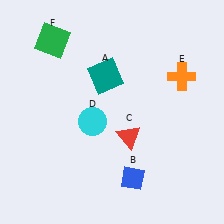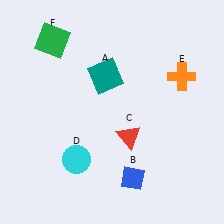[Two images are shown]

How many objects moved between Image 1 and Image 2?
1 object moved between the two images.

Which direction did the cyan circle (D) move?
The cyan circle (D) moved down.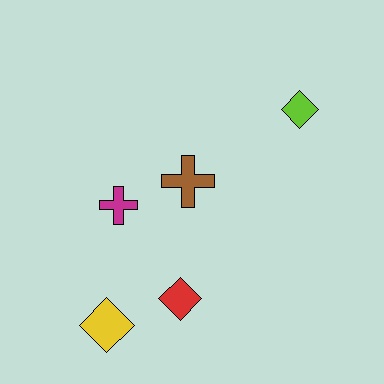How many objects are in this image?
There are 5 objects.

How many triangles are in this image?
There are no triangles.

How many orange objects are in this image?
There are no orange objects.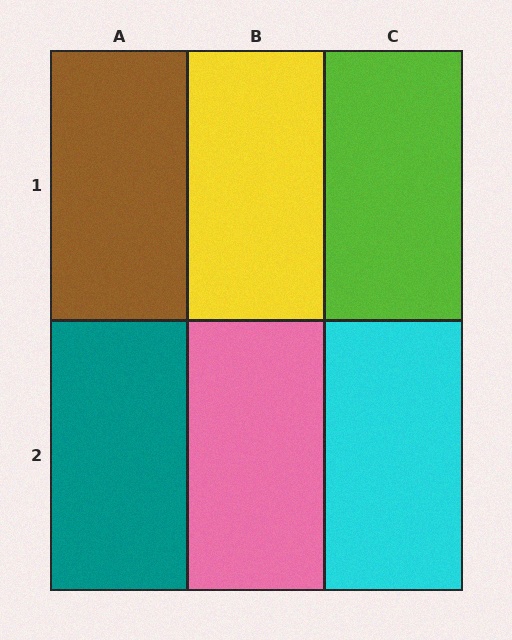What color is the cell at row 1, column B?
Yellow.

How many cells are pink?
1 cell is pink.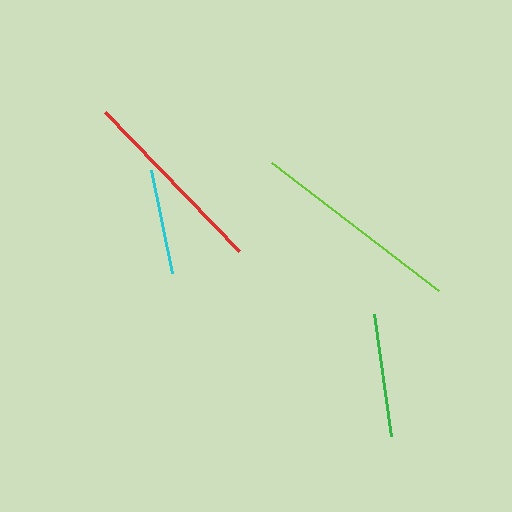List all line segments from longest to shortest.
From longest to shortest: lime, red, green, cyan.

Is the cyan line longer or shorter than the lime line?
The lime line is longer than the cyan line.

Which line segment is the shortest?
The cyan line is the shortest at approximately 105 pixels.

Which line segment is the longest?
The lime line is the longest at approximately 211 pixels.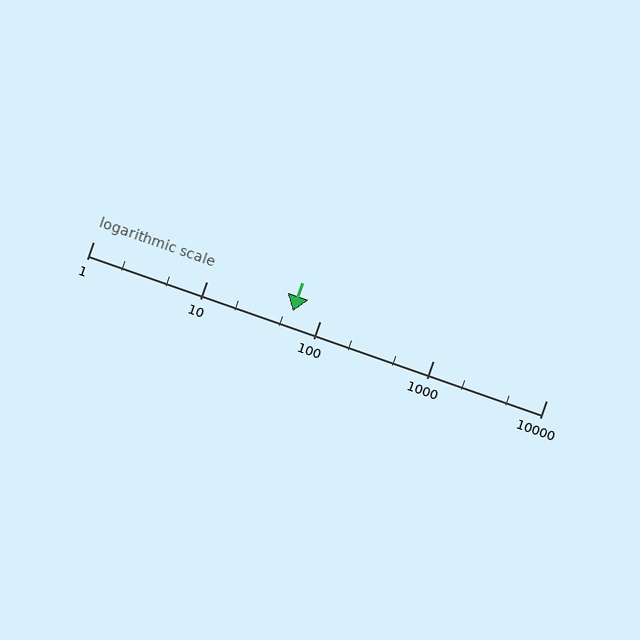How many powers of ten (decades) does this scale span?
The scale spans 4 decades, from 1 to 10000.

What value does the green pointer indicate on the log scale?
The pointer indicates approximately 58.